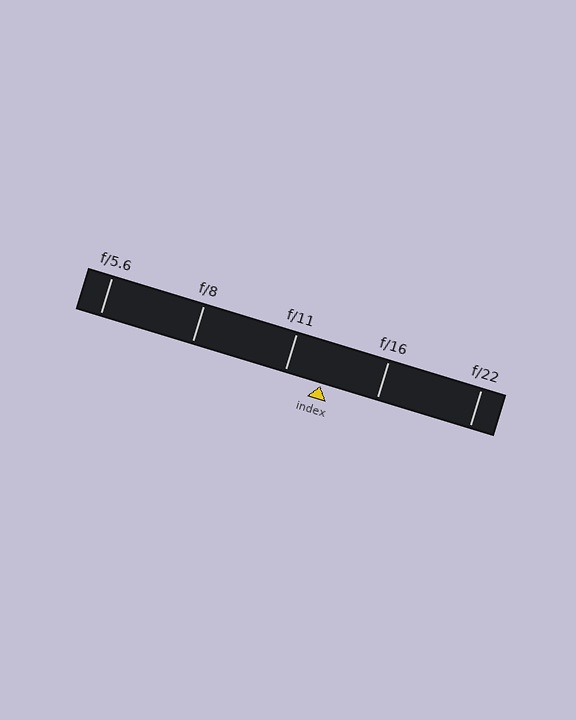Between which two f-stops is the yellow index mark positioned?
The index mark is between f/11 and f/16.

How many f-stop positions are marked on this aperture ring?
There are 5 f-stop positions marked.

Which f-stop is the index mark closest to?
The index mark is closest to f/11.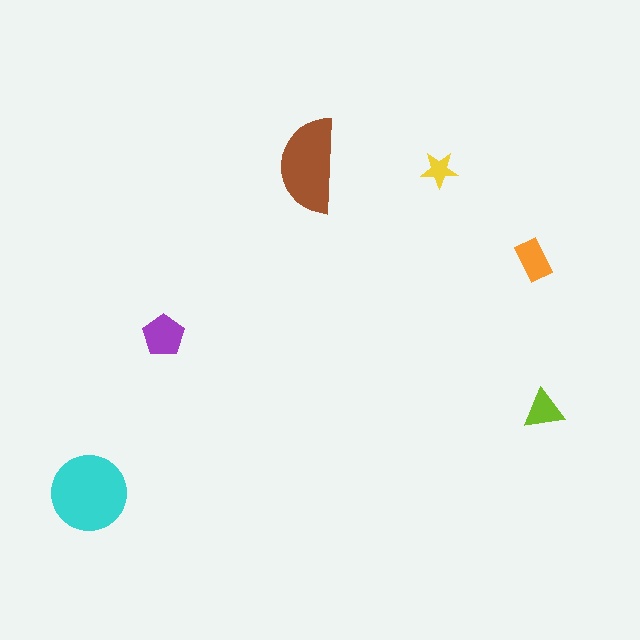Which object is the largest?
The cyan circle.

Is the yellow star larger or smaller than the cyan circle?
Smaller.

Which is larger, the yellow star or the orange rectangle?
The orange rectangle.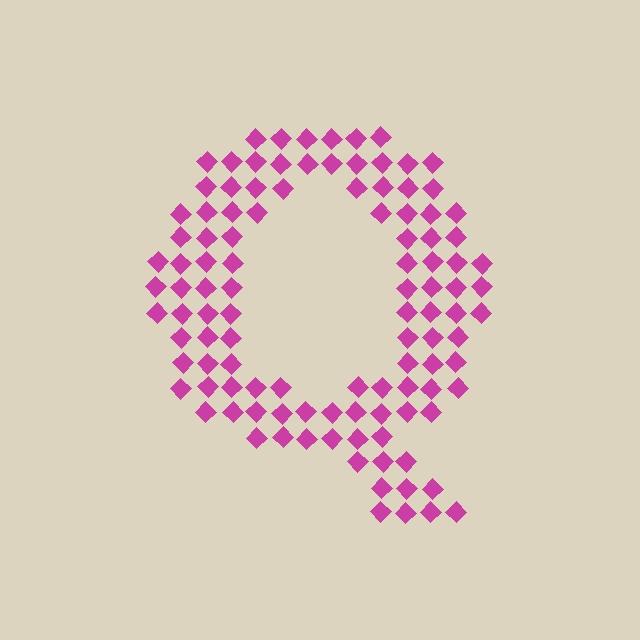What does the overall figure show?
The overall figure shows the letter Q.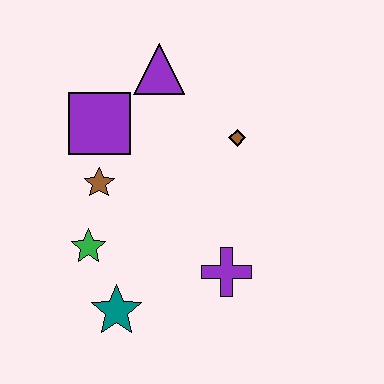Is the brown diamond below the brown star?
No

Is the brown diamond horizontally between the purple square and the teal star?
No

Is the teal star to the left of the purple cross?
Yes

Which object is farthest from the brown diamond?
The teal star is farthest from the brown diamond.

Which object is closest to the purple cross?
The teal star is closest to the purple cross.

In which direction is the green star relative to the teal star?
The green star is above the teal star.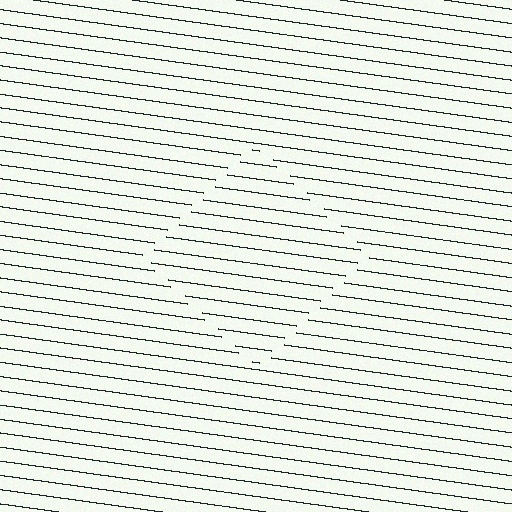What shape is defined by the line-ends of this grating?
An illusory square. The interior of the shape contains the same grating, shifted by half a period — the contour is defined by the phase discontinuity where line-ends from the inner and outer gratings abut.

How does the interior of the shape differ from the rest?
The interior of the shape contains the same grating, shifted by half a period — the contour is defined by the phase discontinuity where line-ends from the inner and outer gratings abut.